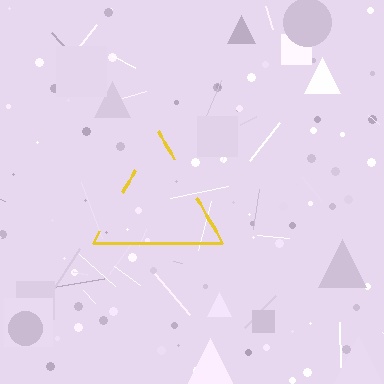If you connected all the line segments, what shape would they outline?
They would outline a triangle.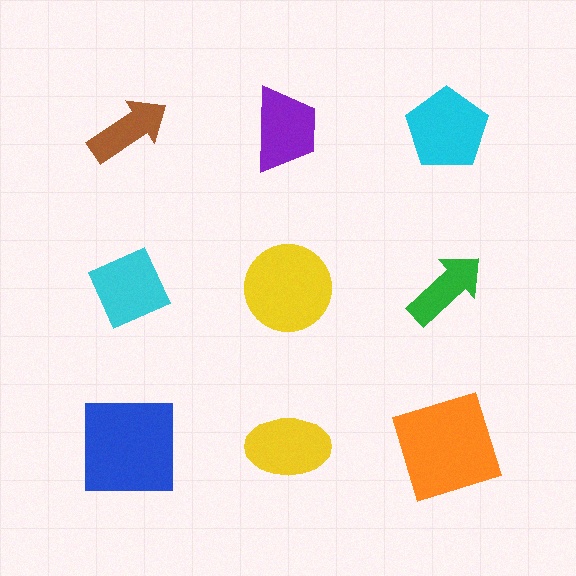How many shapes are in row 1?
3 shapes.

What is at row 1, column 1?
A brown arrow.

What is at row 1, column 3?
A cyan pentagon.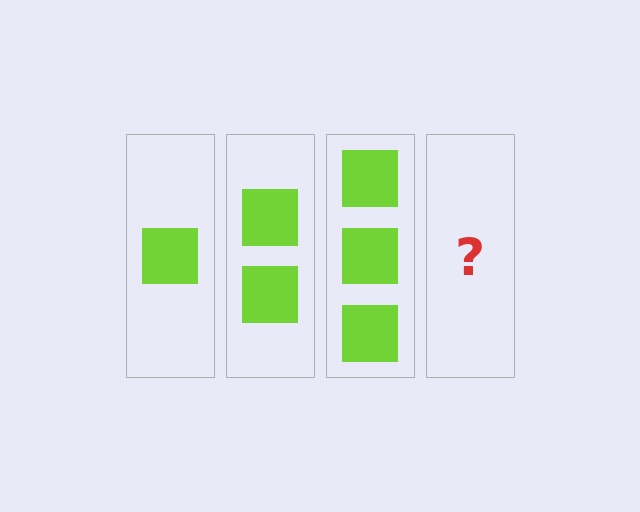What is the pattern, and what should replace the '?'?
The pattern is that each step adds one more square. The '?' should be 4 squares.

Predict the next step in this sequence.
The next step is 4 squares.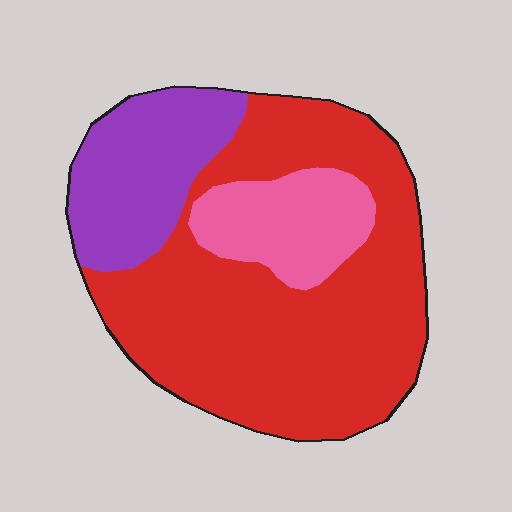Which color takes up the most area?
Red, at roughly 65%.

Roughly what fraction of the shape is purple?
Purple covers about 20% of the shape.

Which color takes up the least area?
Pink, at roughly 15%.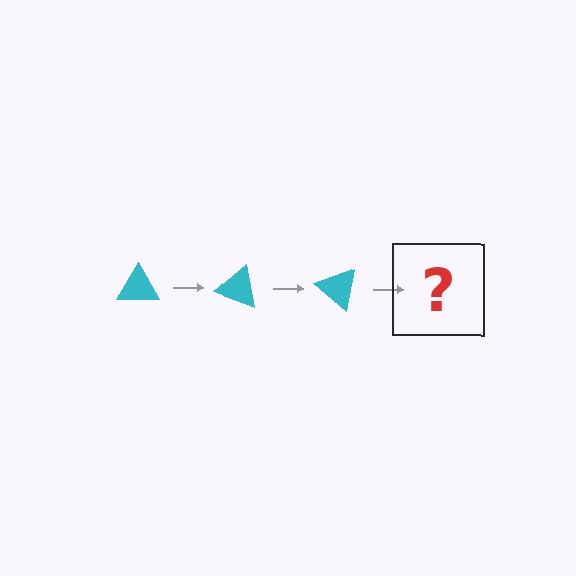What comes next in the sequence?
The next element should be a cyan triangle rotated 60 degrees.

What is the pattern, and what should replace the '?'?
The pattern is that the triangle rotates 20 degrees each step. The '?' should be a cyan triangle rotated 60 degrees.